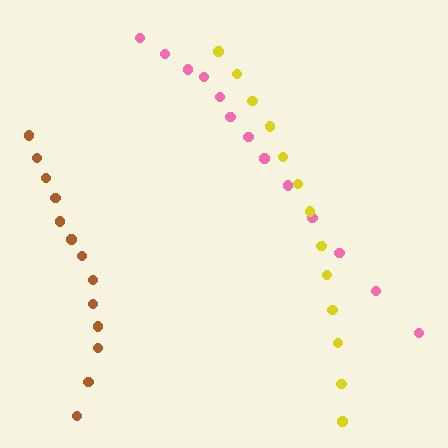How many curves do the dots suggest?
There are 3 distinct paths.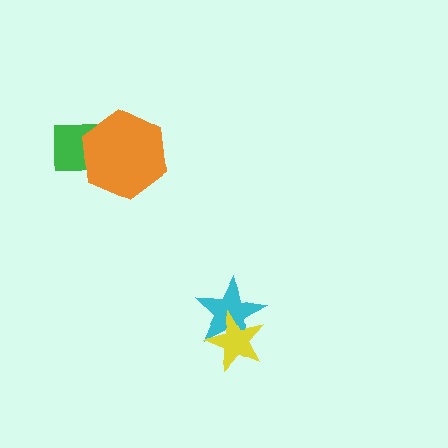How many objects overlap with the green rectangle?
1 object overlaps with the green rectangle.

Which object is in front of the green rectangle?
The orange hexagon is in front of the green rectangle.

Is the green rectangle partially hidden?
Yes, it is partially covered by another shape.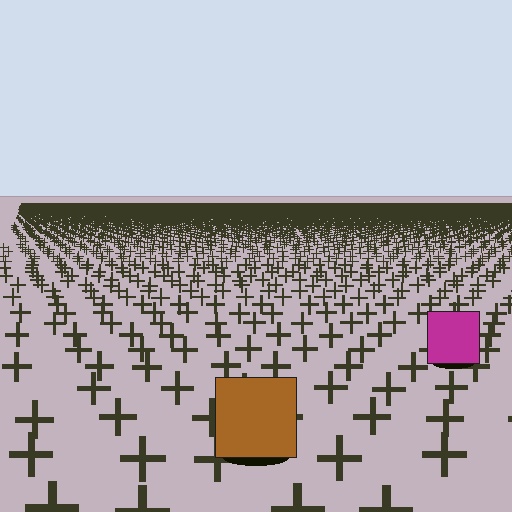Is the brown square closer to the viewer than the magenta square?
Yes. The brown square is closer — you can tell from the texture gradient: the ground texture is coarser near it.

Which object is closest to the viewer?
The brown square is closest. The texture marks near it are larger and more spread out.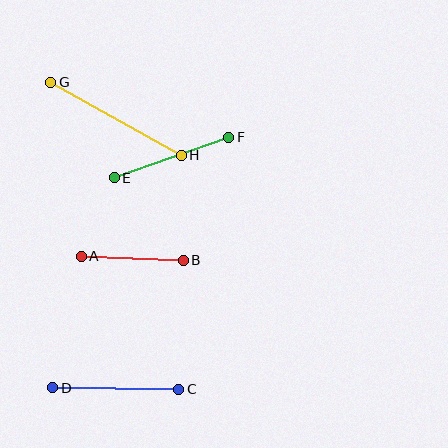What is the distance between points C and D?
The distance is approximately 126 pixels.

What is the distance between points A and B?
The distance is approximately 102 pixels.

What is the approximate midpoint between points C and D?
The midpoint is at approximately (116, 389) pixels.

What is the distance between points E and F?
The distance is approximately 121 pixels.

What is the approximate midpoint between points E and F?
The midpoint is at approximately (172, 158) pixels.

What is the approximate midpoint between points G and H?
The midpoint is at approximately (116, 119) pixels.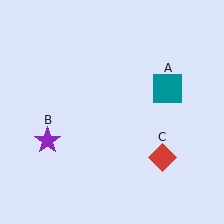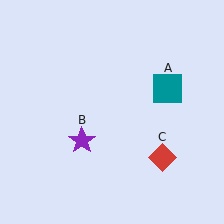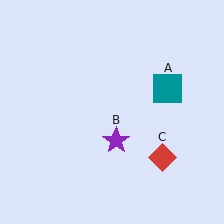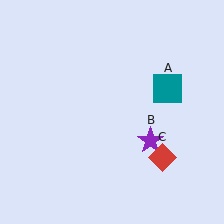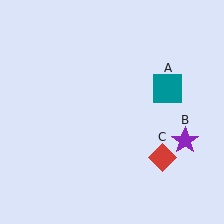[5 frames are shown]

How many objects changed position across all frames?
1 object changed position: purple star (object B).